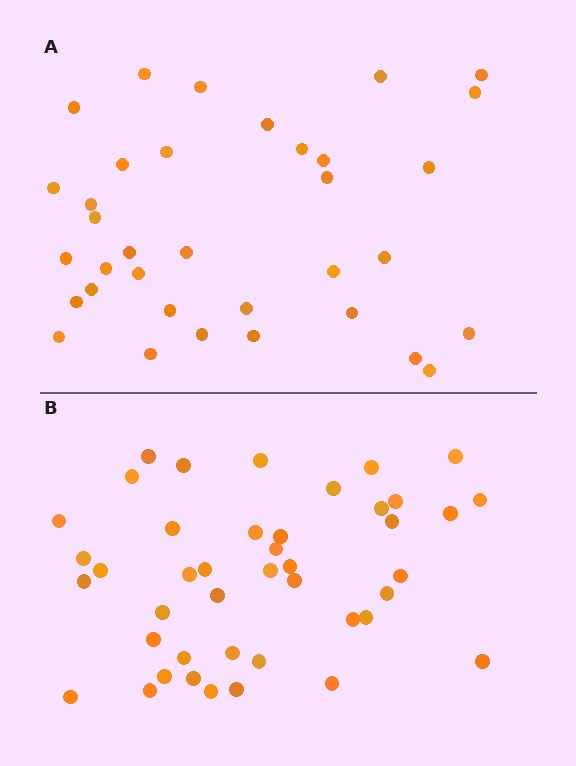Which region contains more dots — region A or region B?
Region B (the bottom region) has more dots.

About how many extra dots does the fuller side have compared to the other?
Region B has roughly 8 or so more dots than region A.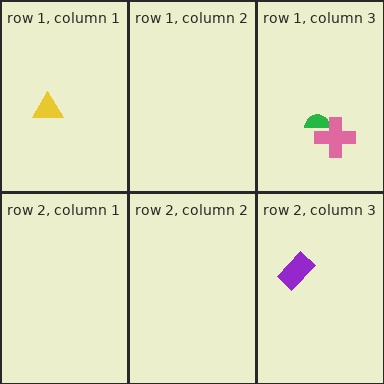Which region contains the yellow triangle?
The row 1, column 1 region.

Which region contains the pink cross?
The row 1, column 3 region.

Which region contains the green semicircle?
The row 1, column 3 region.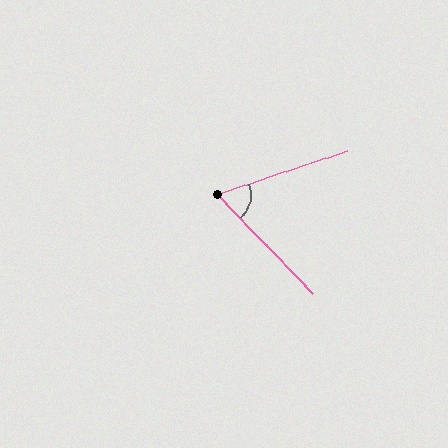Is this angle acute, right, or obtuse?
It is acute.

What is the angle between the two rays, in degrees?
Approximately 65 degrees.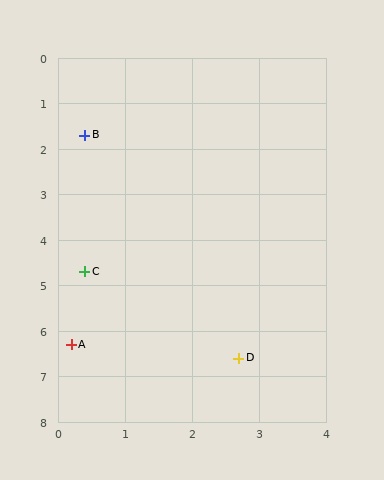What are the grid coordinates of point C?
Point C is at approximately (0.4, 4.7).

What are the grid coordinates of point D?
Point D is at approximately (2.7, 6.6).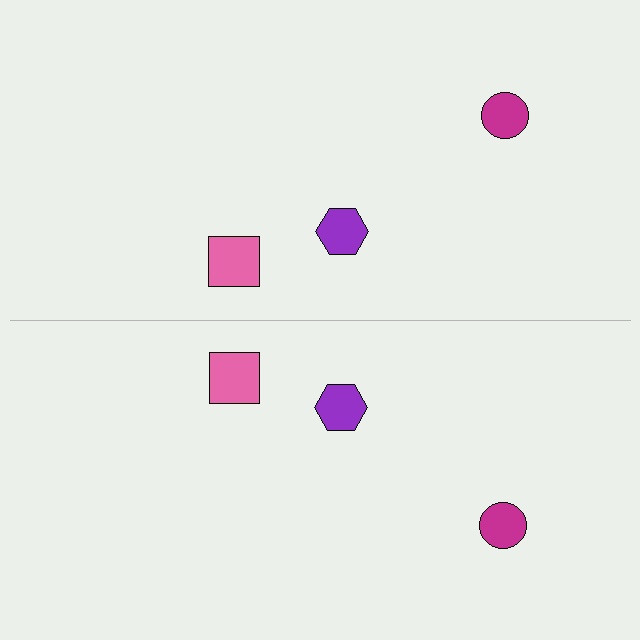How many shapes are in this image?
There are 6 shapes in this image.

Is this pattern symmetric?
Yes, this pattern has bilateral (reflection) symmetry.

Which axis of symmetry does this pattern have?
The pattern has a horizontal axis of symmetry running through the center of the image.